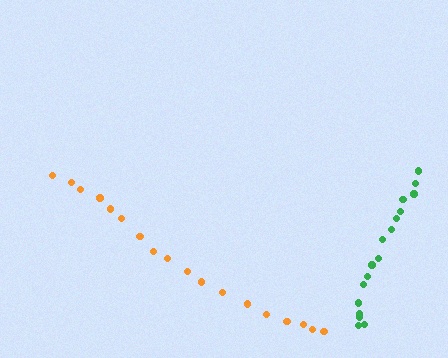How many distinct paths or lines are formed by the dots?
There are 2 distinct paths.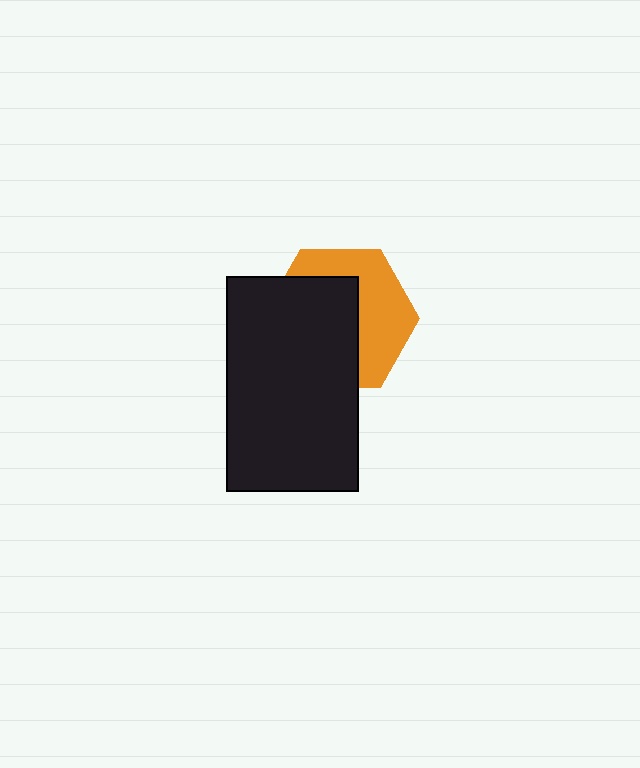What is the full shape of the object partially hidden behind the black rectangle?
The partially hidden object is an orange hexagon.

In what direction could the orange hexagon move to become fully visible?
The orange hexagon could move toward the upper-right. That would shift it out from behind the black rectangle entirely.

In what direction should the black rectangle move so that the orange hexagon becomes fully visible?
The black rectangle should move toward the lower-left. That is the shortest direction to clear the overlap and leave the orange hexagon fully visible.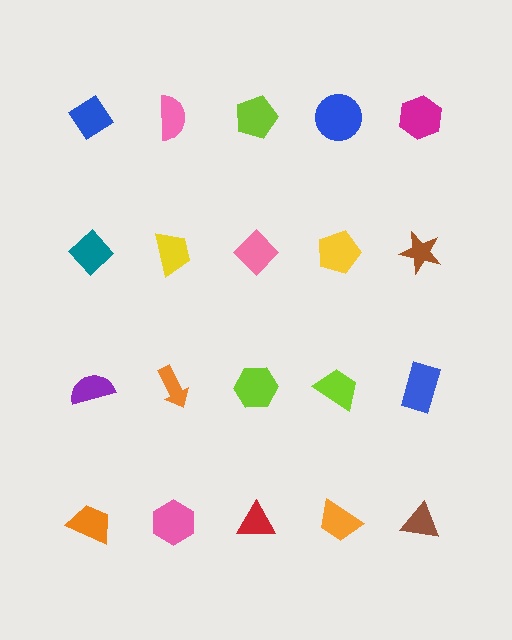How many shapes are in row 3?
5 shapes.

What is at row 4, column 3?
A red triangle.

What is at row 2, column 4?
A yellow pentagon.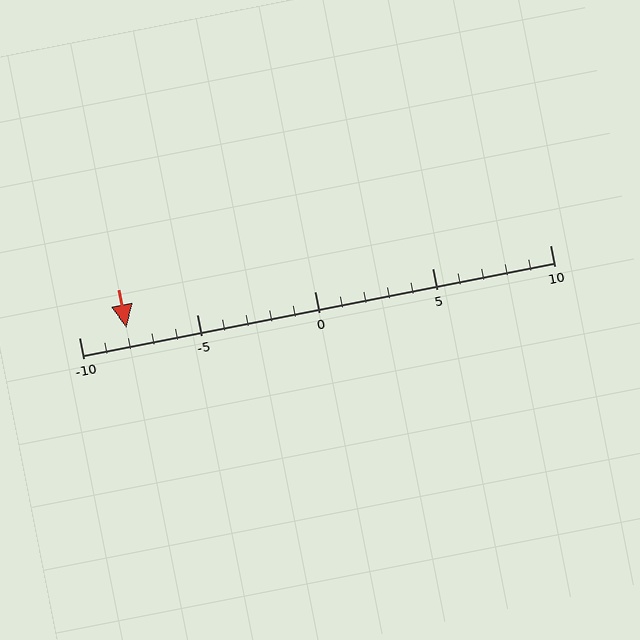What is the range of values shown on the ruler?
The ruler shows values from -10 to 10.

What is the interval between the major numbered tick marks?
The major tick marks are spaced 5 units apart.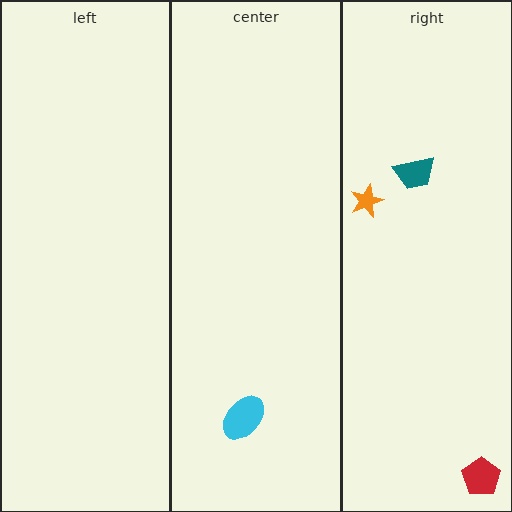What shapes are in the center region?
The cyan ellipse.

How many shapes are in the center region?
1.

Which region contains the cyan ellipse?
The center region.